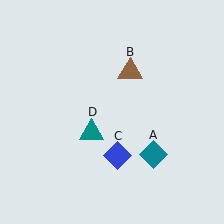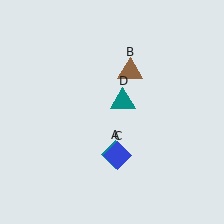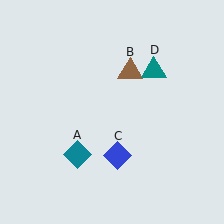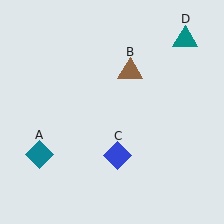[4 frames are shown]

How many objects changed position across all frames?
2 objects changed position: teal diamond (object A), teal triangle (object D).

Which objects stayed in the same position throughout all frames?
Brown triangle (object B) and blue diamond (object C) remained stationary.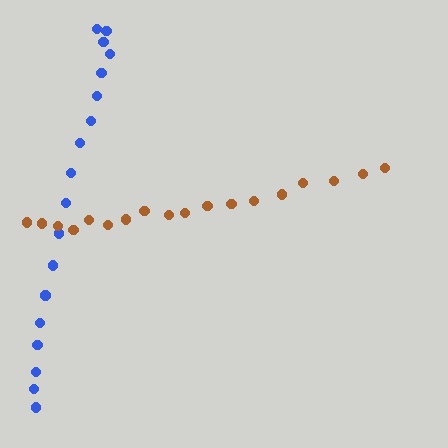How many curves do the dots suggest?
There are 2 distinct paths.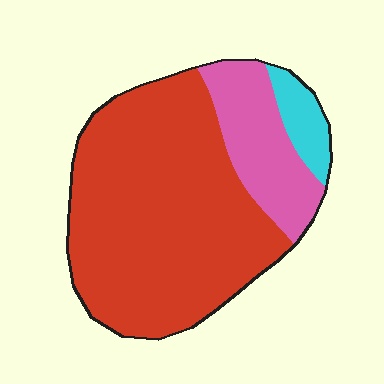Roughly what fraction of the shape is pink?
Pink takes up less than a quarter of the shape.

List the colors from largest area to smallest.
From largest to smallest: red, pink, cyan.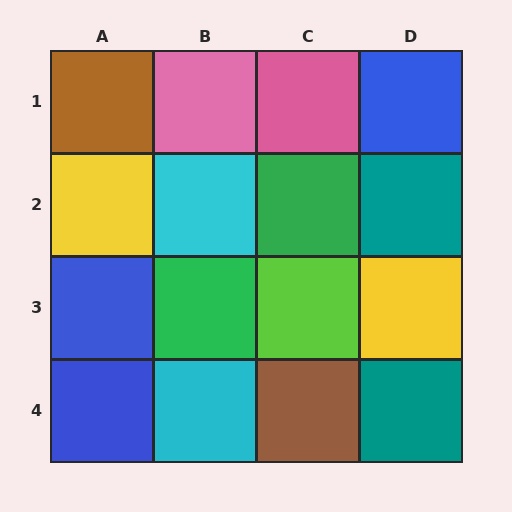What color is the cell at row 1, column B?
Pink.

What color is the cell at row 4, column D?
Teal.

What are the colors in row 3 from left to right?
Blue, green, lime, yellow.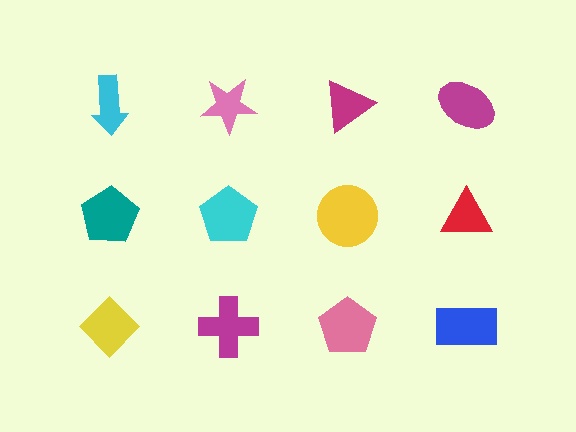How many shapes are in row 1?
4 shapes.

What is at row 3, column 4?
A blue rectangle.